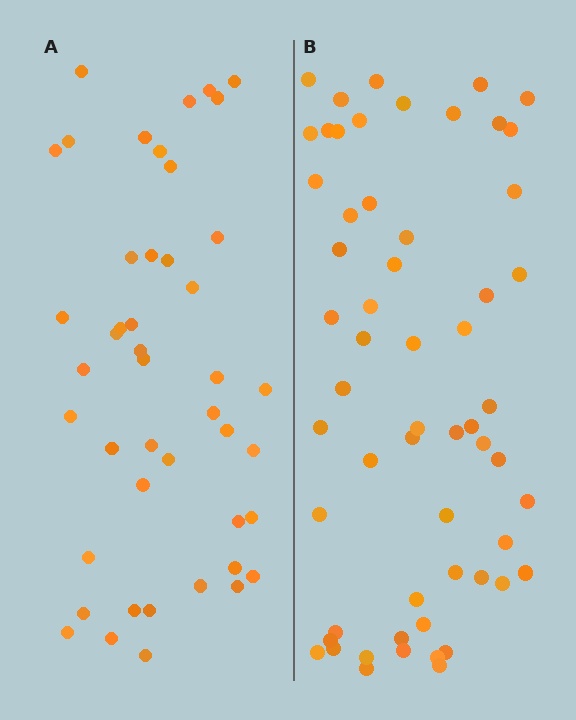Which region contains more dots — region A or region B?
Region B (the right region) has more dots.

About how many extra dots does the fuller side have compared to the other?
Region B has approximately 15 more dots than region A.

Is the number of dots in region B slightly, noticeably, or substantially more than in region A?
Region B has noticeably more, but not dramatically so. The ratio is roughly 1.3 to 1.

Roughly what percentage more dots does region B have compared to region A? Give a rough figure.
About 30% more.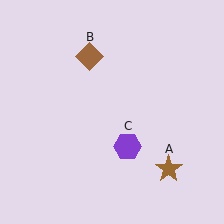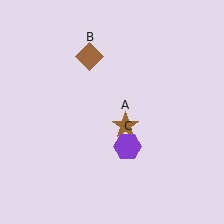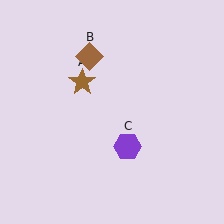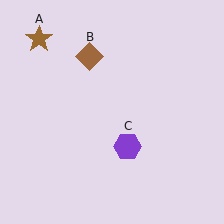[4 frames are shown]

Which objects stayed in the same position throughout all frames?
Brown diamond (object B) and purple hexagon (object C) remained stationary.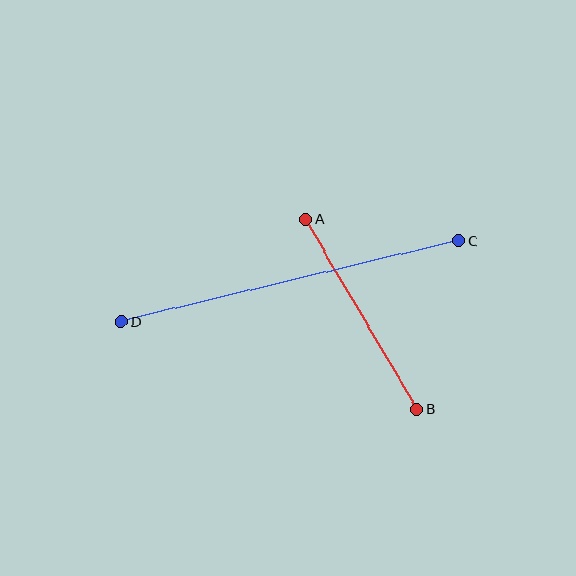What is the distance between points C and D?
The distance is approximately 347 pixels.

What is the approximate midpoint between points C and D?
The midpoint is at approximately (290, 281) pixels.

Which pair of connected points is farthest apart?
Points C and D are farthest apart.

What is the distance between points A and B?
The distance is approximately 220 pixels.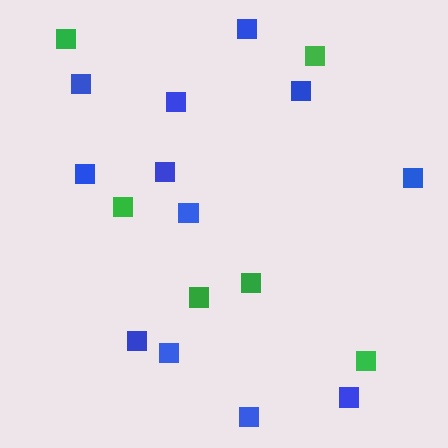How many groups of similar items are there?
There are 2 groups: one group of blue squares (12) and one group of green squares (6).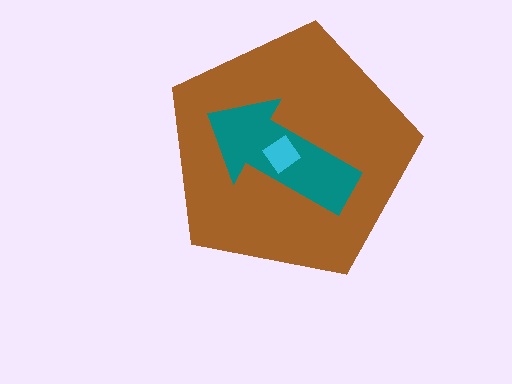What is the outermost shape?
The brown pentagon.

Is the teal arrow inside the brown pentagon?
Yes.